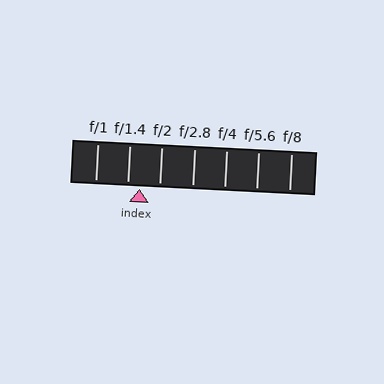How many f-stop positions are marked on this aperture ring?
There are 7 f-stop positions marked.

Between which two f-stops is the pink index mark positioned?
The index mark is between f/1.4 and f/2.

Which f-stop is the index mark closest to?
The index mark is closest to f/1.4.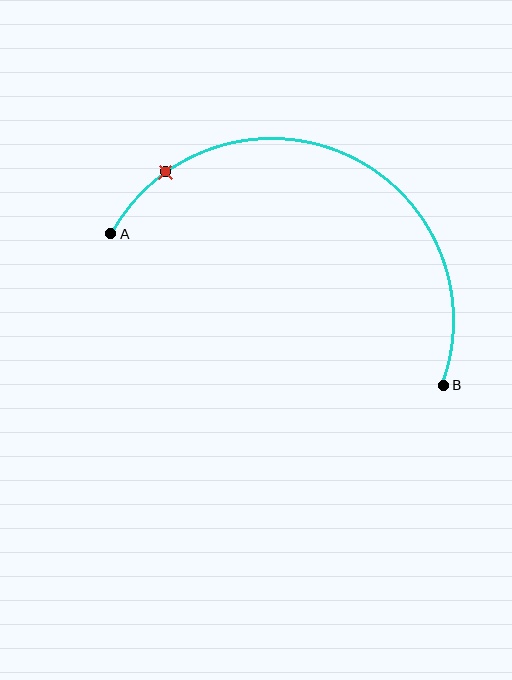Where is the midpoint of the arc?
The arc midpoint is the point on the curve farthest from the straight line joining A and B. It sits above that line.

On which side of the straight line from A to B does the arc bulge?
The arc bulges above the straight line connecting A and B.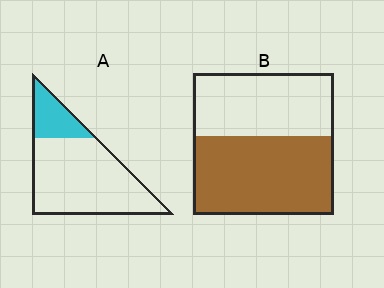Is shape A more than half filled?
No.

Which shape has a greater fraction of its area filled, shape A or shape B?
Shape B.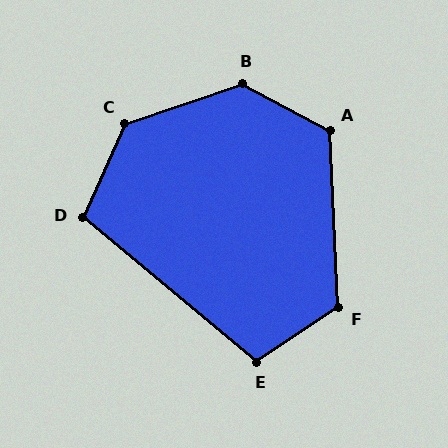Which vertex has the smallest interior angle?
D, at approximately 106 degrees.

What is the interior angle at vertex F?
Approximately 121 degrees (obtuse).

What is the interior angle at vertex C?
Approximately 133 degrees (obtuse).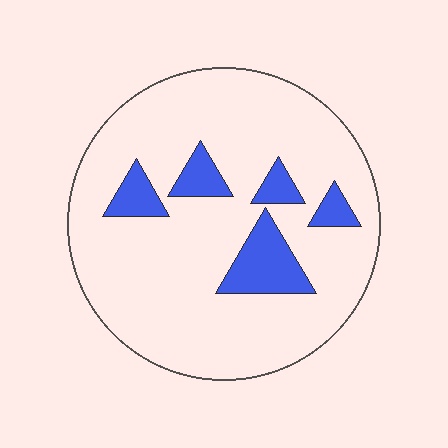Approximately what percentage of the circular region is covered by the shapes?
Approximately 15%.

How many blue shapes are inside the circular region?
5.